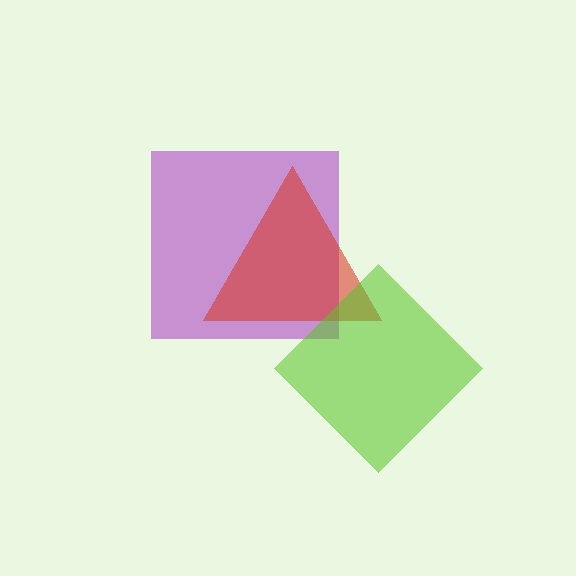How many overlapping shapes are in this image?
There are 3 overlapping shapes in the image.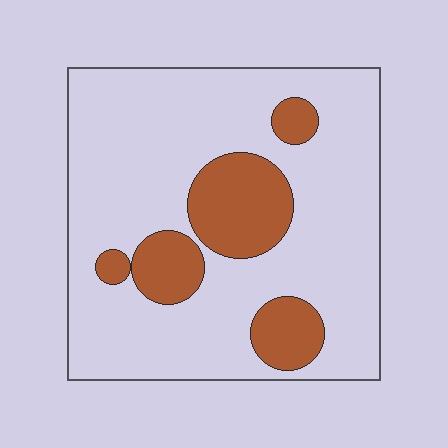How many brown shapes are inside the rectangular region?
5.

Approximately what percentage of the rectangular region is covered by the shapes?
Approximately 20%.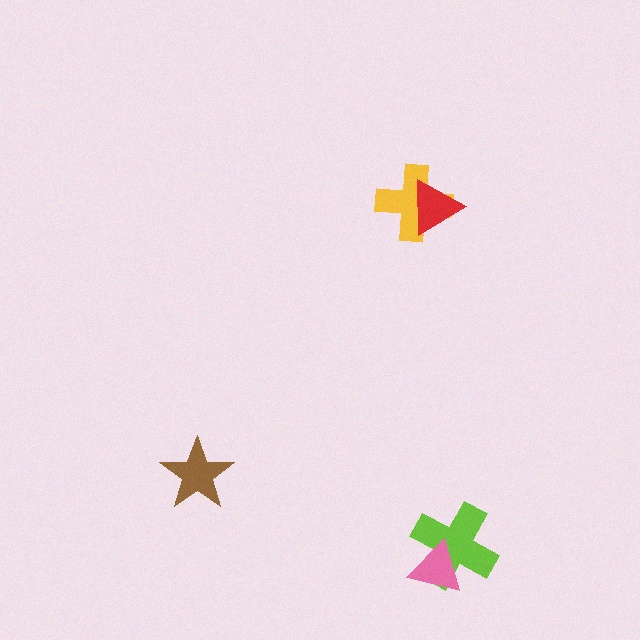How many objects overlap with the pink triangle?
1 object overlaps with the pink triangle.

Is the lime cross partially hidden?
Yes, it is partially covered by another shape.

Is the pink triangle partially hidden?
No, no other shape covers it.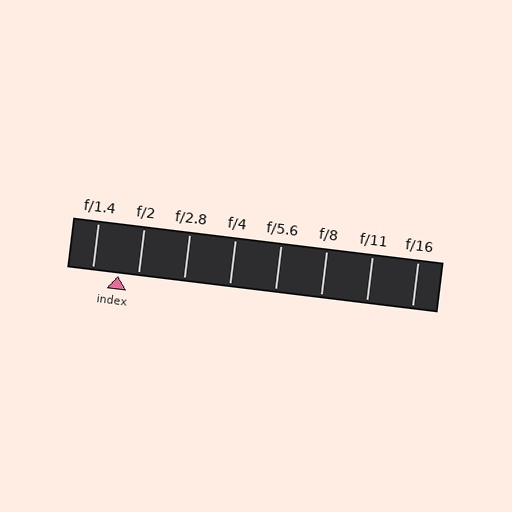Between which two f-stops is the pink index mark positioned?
The index mark is between f/1.4 and f/2.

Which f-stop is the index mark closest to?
The index mark is closest to f/2.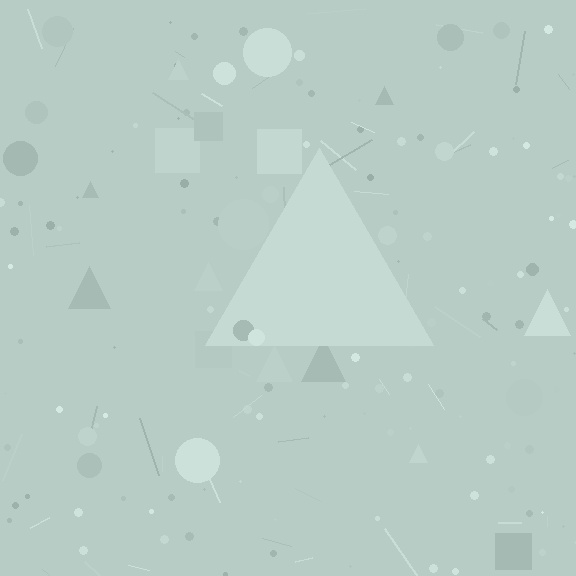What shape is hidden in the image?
A triangle is hidden in the image.